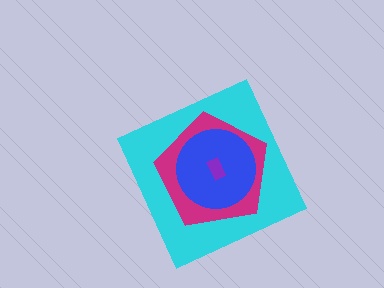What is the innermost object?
The purple rectangle.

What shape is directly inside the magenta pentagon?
The blue circle.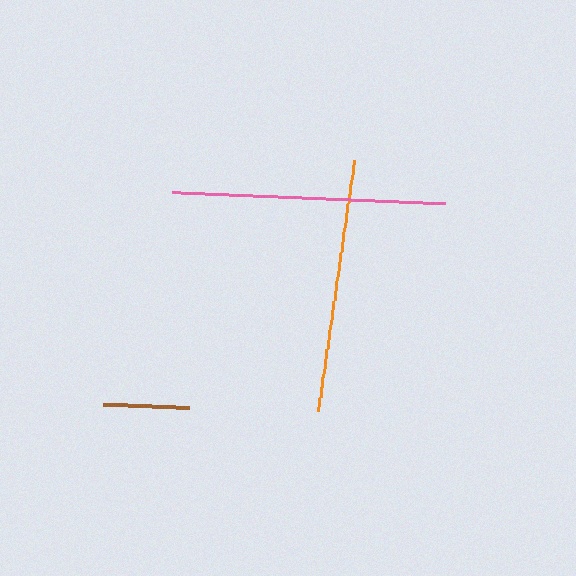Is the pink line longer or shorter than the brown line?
The pink line is longer than the brown line.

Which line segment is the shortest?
The brown line is the shortest at approximately 86 pixels.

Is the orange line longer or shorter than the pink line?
The pink line is longer than the orange line.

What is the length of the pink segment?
The pink segment is approximately 273 pixels long.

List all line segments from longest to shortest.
From longest to shortest: pink, orange, brown.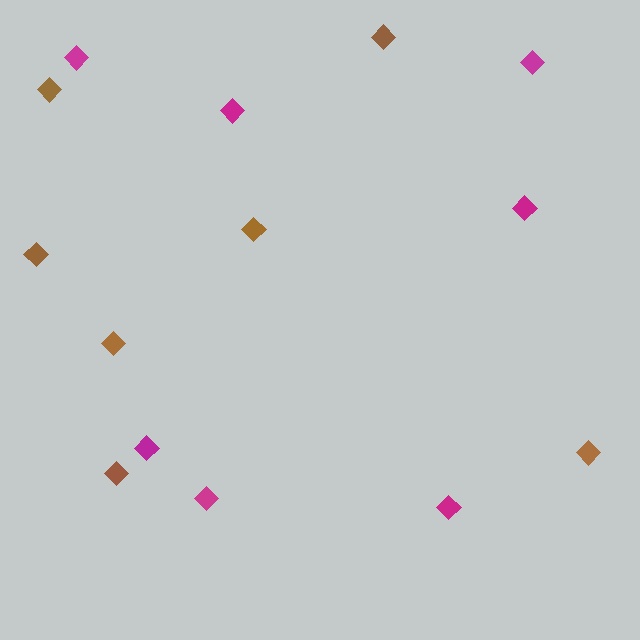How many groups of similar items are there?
There are 2 groups: one group of brown diamonds (7) and one group of magenta diamonds (7).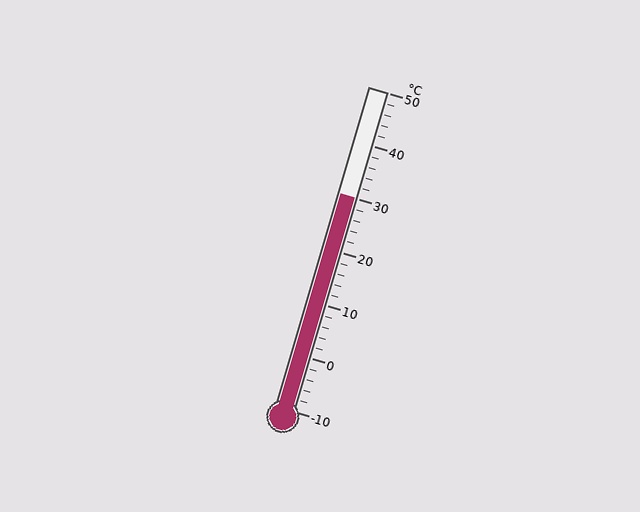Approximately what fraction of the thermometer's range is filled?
The thermometer is filled to approximately 65% of its range.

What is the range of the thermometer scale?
The thermometer scale ranges from -10°C to 50°C.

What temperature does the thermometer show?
The thermometer shows approximately 30°C.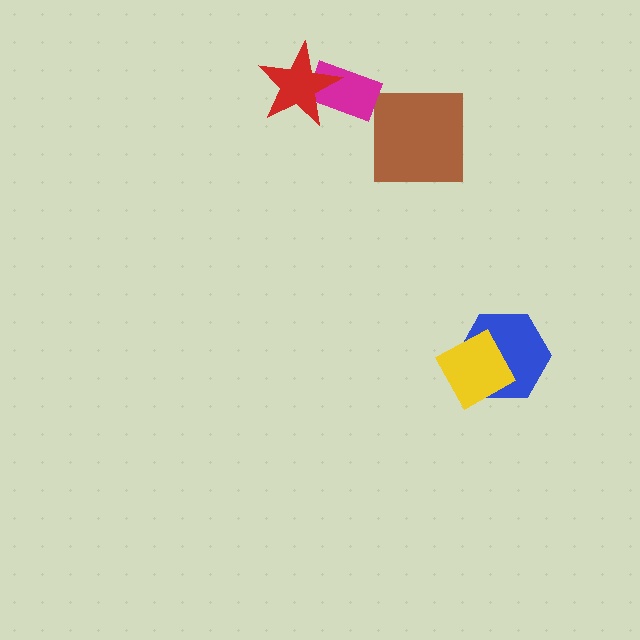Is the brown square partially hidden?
No, no other shape covers it.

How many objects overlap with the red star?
1 object overlaps with the red star.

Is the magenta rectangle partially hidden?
Yes, it is partially covered by another shape.